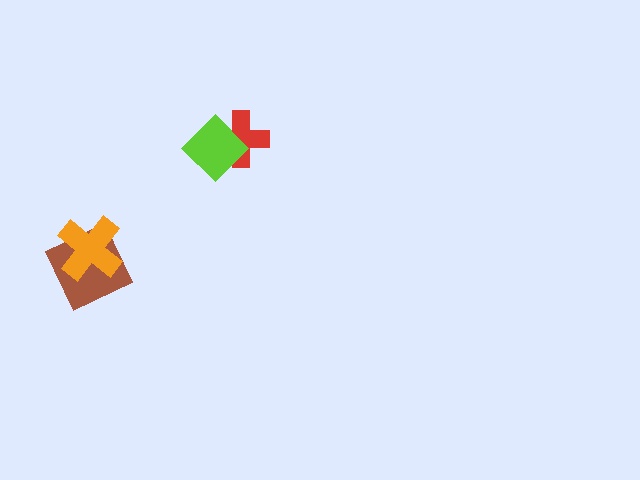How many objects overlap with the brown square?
1 object overlaps with the brown square.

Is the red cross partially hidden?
Yes, it is partially covered by another shape.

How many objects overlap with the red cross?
1 object overlaps with the red cross.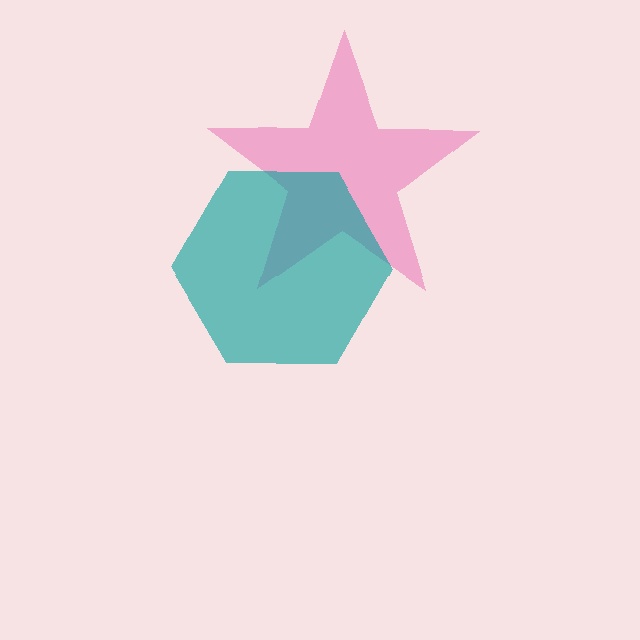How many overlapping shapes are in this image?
There are 2 overlapping shapes in the image.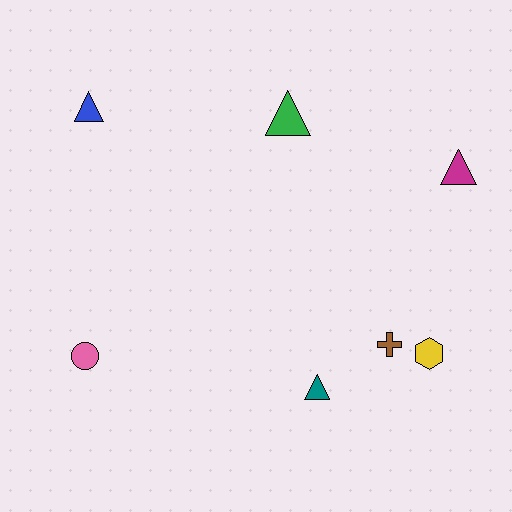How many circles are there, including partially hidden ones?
There is 1 circle.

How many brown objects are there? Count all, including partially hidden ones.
There is 1 brown object.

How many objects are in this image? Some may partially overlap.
There are 7 objects.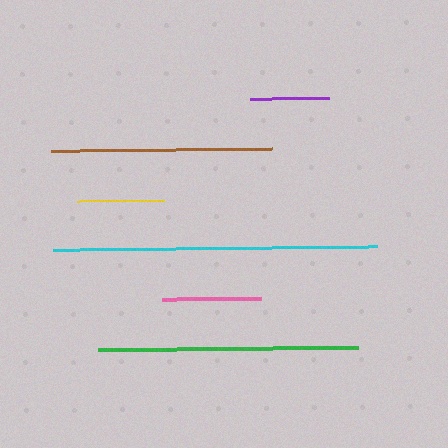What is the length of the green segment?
The green segment is approximately 260 pixels long.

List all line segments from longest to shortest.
From longest to shortest: cyan, green, brown, pink, yellow, purple.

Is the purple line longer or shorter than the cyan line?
The cyan line is longer than the purple line.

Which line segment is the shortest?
The purple line is the shortest at approximately 79 pixels.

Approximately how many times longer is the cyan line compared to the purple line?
The cyan line is approximately 4.1 times the length of the purple line.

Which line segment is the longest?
The cyan line is the longest at approximately 324 pixels.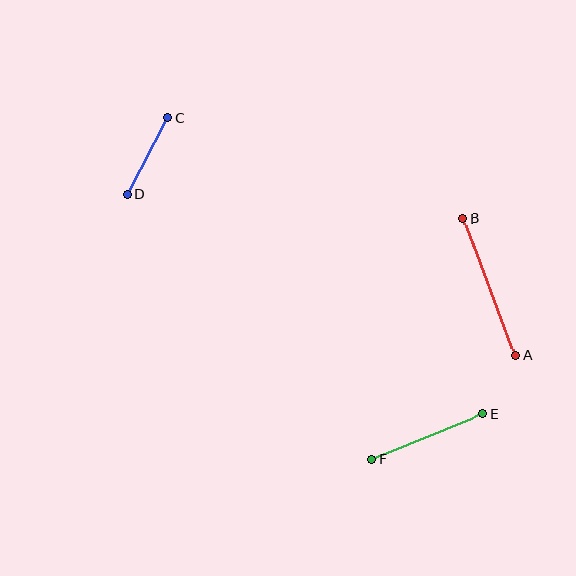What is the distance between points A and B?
The distance is approximately 146 pixels.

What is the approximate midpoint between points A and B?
The midpoint is at approximately (489, 287) pixels.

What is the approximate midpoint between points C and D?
The midpoint is at approximately (147, 156) pixels.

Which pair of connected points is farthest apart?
Points A and B are farthest apart.